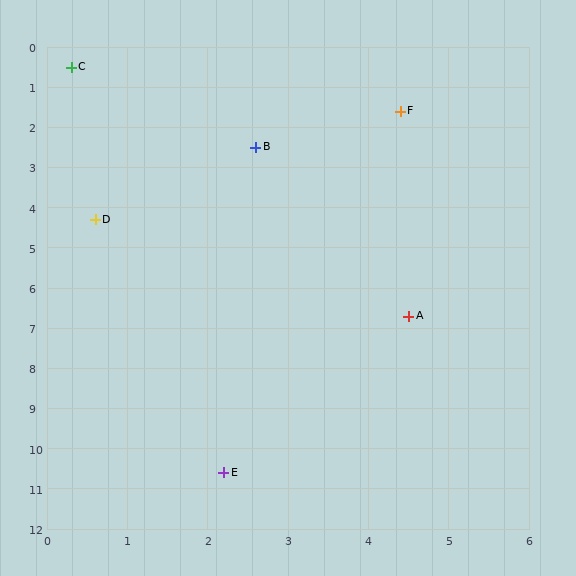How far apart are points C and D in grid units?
Points C and D are about 3.8 grid units apart.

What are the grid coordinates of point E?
Point E is at approximately (2.2, 10.6).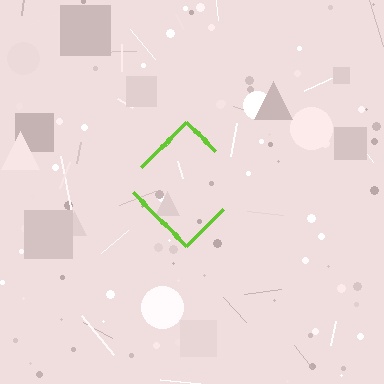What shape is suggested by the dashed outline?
The dashed outline suggests a diamond.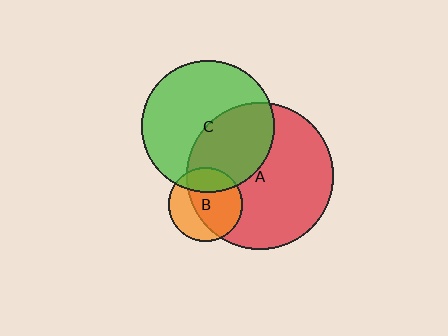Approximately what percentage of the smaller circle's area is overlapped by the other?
Approximately 65%.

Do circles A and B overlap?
Yes.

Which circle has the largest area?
Circle A (red).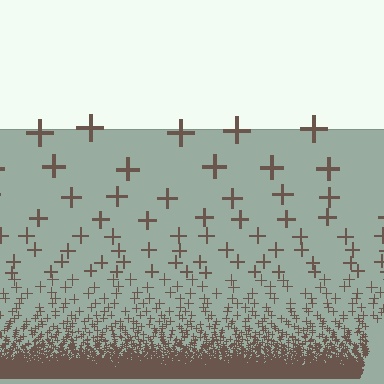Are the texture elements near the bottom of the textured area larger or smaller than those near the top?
Smaller. The gradient is inverted — elements near the bottom are smaller and denser.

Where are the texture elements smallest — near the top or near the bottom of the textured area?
Near the bottom.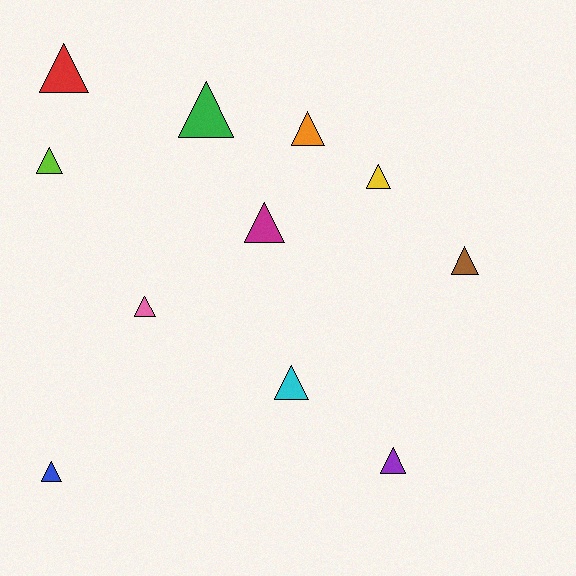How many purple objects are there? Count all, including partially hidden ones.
There is 1 purple object.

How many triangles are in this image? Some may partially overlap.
There are 11 triangles.